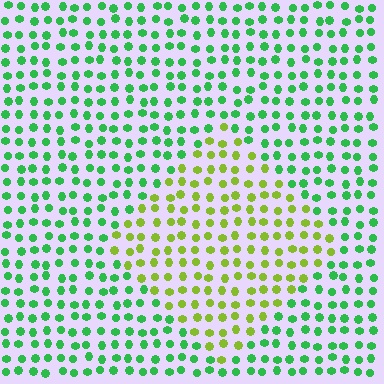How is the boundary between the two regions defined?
The boundary is defined purely by a slight shift in hue (about 49 degrees). Spacing, size, and orientation are identical on both sides.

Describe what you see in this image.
The image is filled with small green elements in a uniform arrangement. A diamond-shaped region is visible where the elements are tinted to a slightly different hue, forming a subtle color boundary.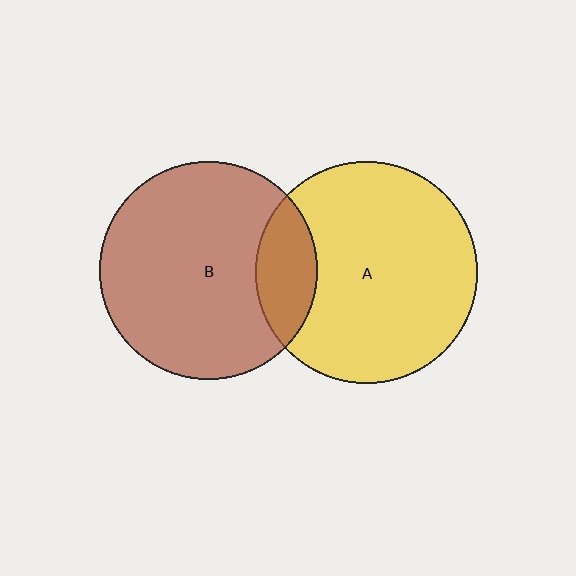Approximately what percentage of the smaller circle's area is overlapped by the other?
Approximately 20%.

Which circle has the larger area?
Circle A (yellow).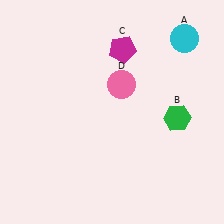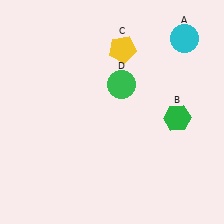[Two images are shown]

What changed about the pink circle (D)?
In Image 1, D is pink. In Image 2, it changed to green.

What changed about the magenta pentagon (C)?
In Image 1, C is magenta. In Image 2, it changed to yellow.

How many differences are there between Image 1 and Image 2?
There are 2 differences between the two images.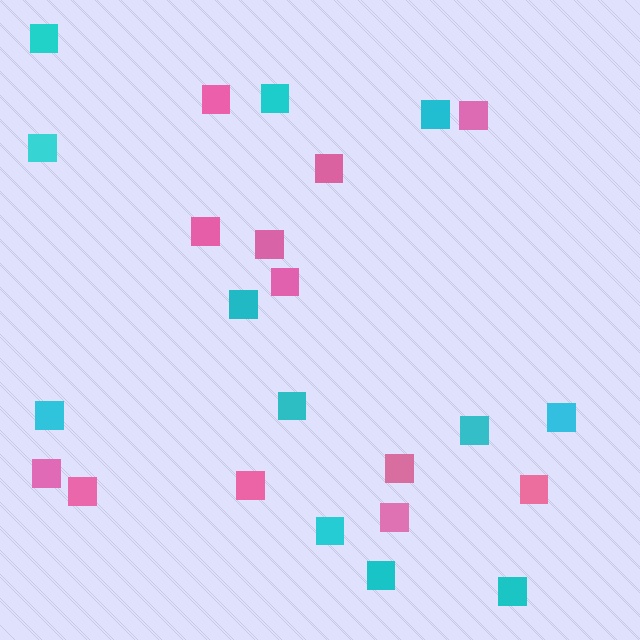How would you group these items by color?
There are 2 groups: one group of cyan squares (12) and one group of pink squares (12).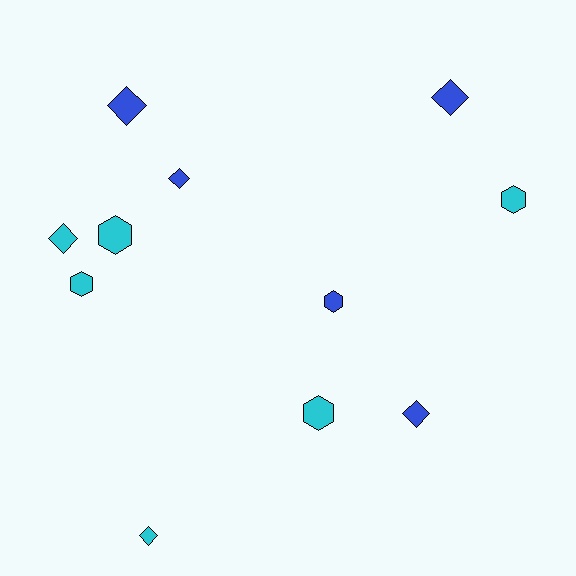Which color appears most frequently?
Cyan, with 6 objects.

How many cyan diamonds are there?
There are 2 cyan diamonds.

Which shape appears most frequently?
Diamond, with 6 objects.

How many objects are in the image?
There are 11 objects.